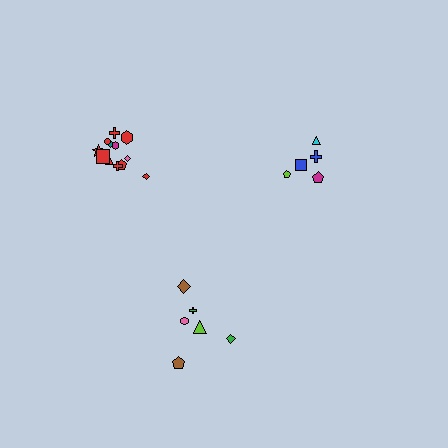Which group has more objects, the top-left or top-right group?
The top-left group.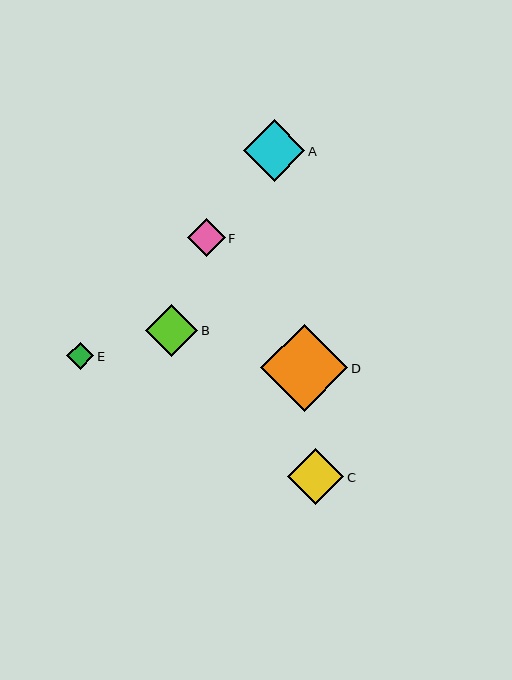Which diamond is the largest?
Diamond D is the largest with a size of approximately 87 pixels.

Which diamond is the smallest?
Diamond E is the smallest with a size of approximately 27 pixels.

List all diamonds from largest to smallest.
From largest to smallest: D, A, C, B, F, E.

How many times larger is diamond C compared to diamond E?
Diamond C is approximately 2.1 times the size of diamond E.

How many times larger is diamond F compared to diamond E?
Diamond F is approximately 1.4 times the size of diamond E.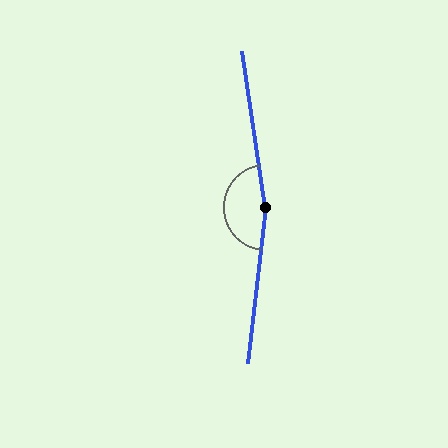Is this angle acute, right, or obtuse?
It is obtuse.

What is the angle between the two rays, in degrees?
Approximately 165 degrees.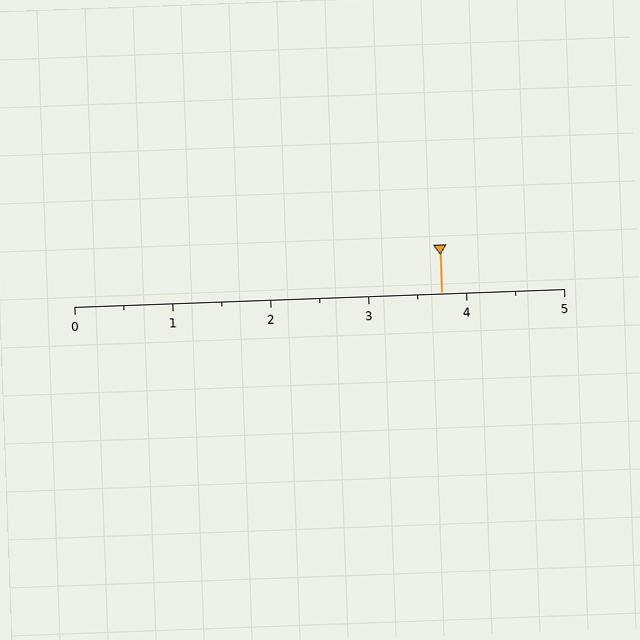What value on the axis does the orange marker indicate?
The marker indicates approximately 3.8.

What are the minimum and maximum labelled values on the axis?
The axis runs from 0 to 5.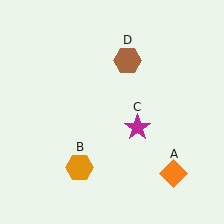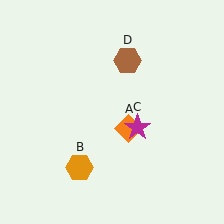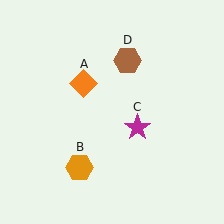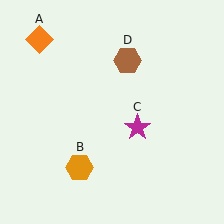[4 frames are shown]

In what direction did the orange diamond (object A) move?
The orange diamond (object A) moved up and to the left.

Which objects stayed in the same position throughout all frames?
Orange hexagon (object B) and magenta star (object C) and brown hexagon (object D) remained stationary.